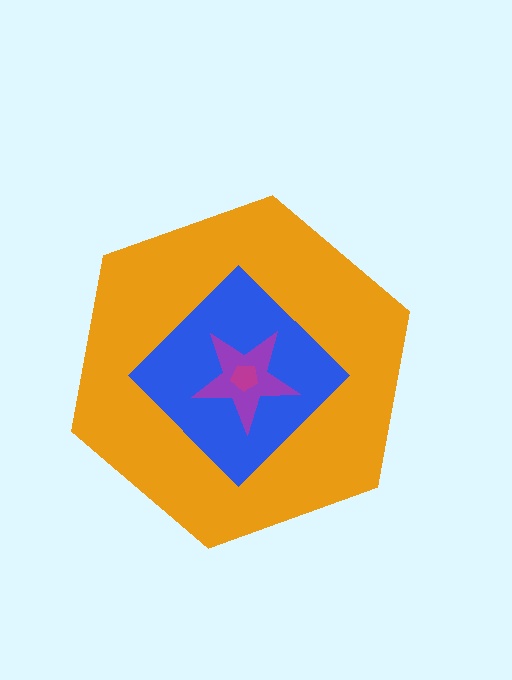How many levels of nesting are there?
4.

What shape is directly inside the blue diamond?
The purple star.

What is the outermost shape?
The orange hexagon.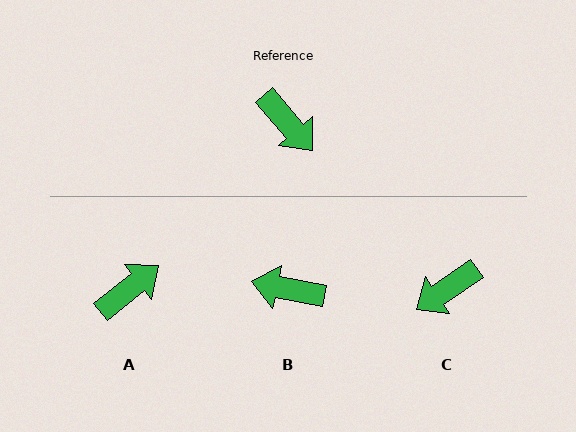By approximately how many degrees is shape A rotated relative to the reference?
Approximately 88 degrees counter-clockwise.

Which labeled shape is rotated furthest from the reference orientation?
B, about 142 degrees away.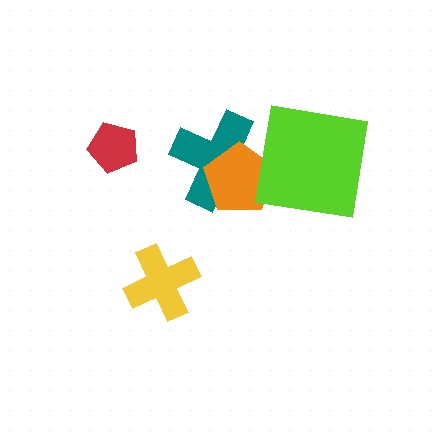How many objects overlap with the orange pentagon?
2 objects overlap with the orange pentagon.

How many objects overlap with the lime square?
1 object overlaps with the lime square.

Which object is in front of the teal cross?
The orange pentagon is in front of the teal cross.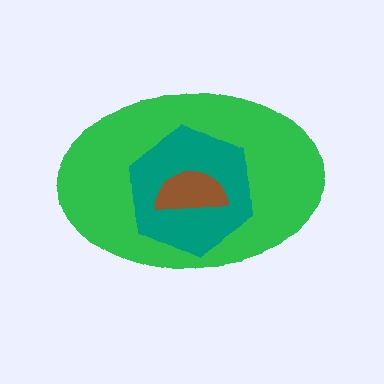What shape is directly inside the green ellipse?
The teal hexagon.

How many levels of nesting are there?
3.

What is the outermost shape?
The green ellipse.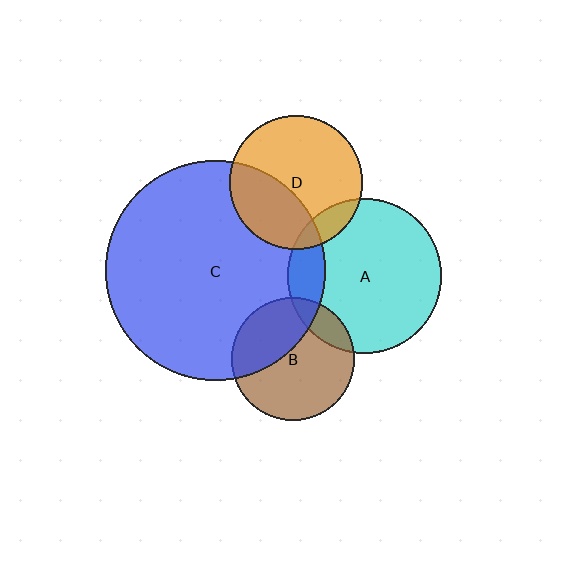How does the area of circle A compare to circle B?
Approximately 1.6 times.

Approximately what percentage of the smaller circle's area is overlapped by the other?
Approximately 35%.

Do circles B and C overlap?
Yes.